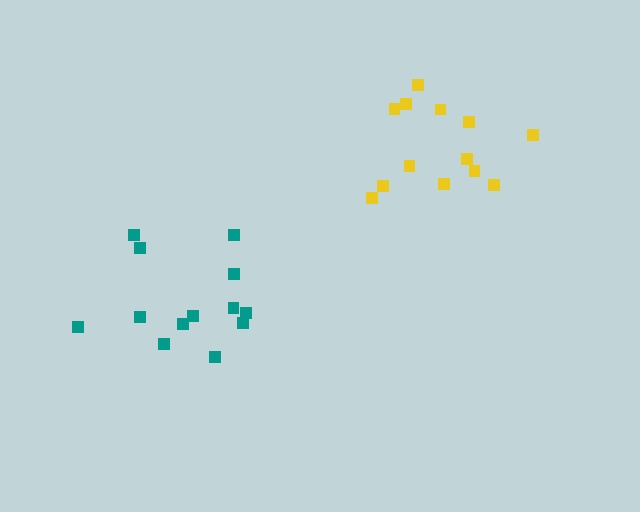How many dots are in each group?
Group 1: 13 dots, Group 2: 13 dots (26 total).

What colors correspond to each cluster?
The clusters are colored: yellow, teal.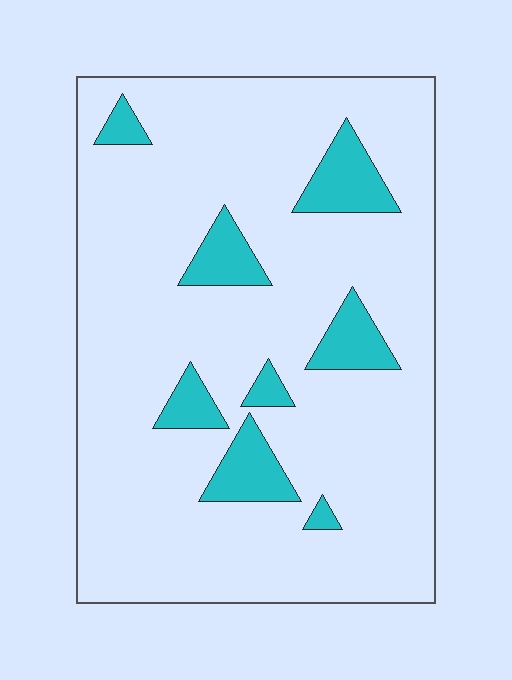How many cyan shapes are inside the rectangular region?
8.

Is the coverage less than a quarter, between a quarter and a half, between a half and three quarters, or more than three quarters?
Less than a quarter.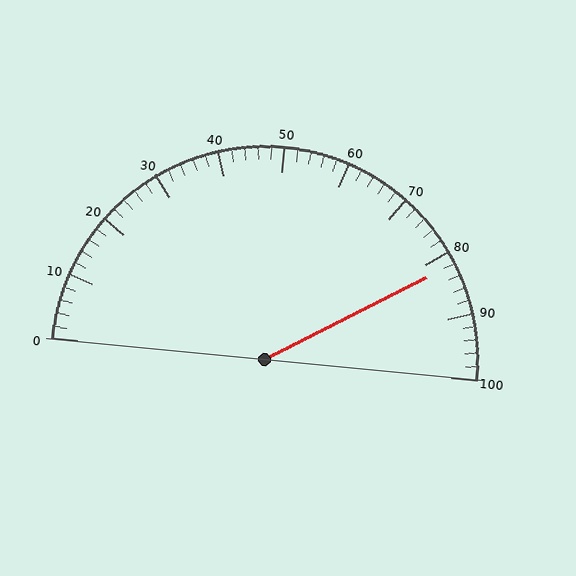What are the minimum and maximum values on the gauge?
The gauge ranges from 0 to 100.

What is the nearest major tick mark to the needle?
The nearest major tick mark is 80.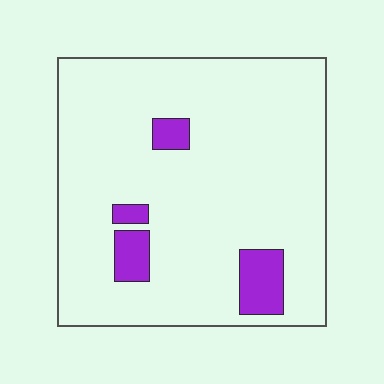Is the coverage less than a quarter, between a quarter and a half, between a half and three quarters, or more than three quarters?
Less than a quarter.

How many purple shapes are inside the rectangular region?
4.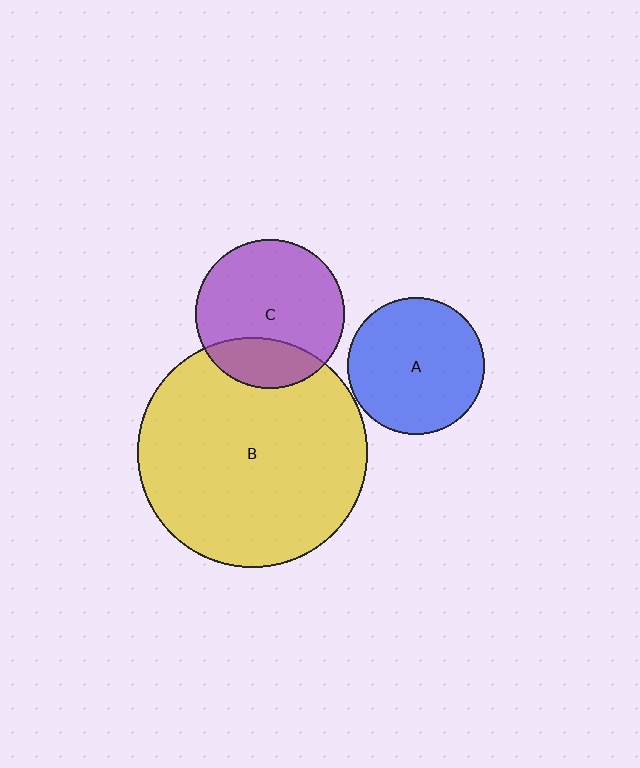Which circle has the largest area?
Circle B (yellow).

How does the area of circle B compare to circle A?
Approximately 2.8 times.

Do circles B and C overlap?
Yes.